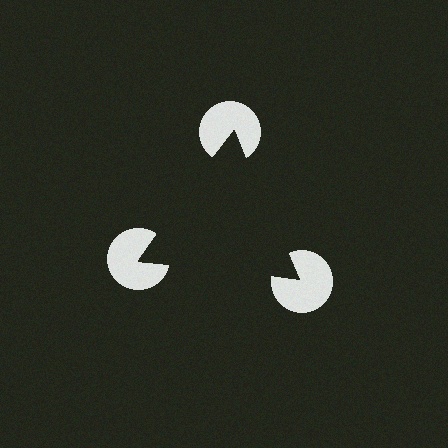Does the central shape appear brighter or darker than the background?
It typically appears slightly darker than the background, even though no actual brightness change is drawn.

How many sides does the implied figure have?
3 sides.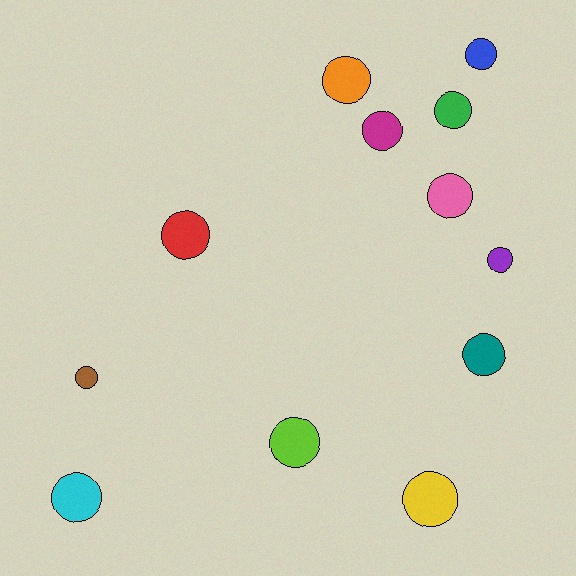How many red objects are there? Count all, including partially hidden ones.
There is 1 red object.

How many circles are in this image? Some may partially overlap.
There are 12 circles.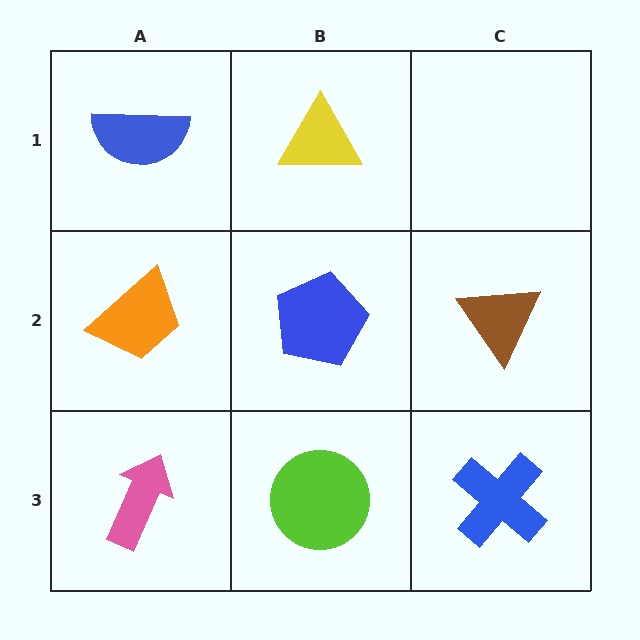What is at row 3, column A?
A pink arrow.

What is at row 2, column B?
A blue pentagon.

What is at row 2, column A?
An orange trapezoid.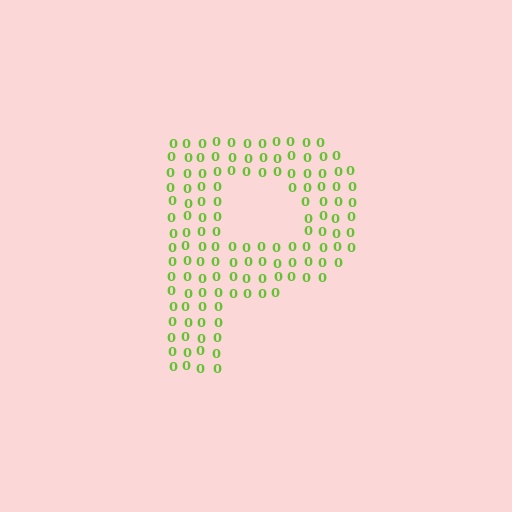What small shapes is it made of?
It is made of small digit 0's.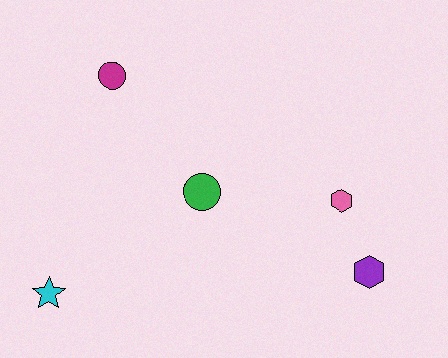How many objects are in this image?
There are 5 objects.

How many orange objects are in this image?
There are no orange objects.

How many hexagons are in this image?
There are 2 hexagons.